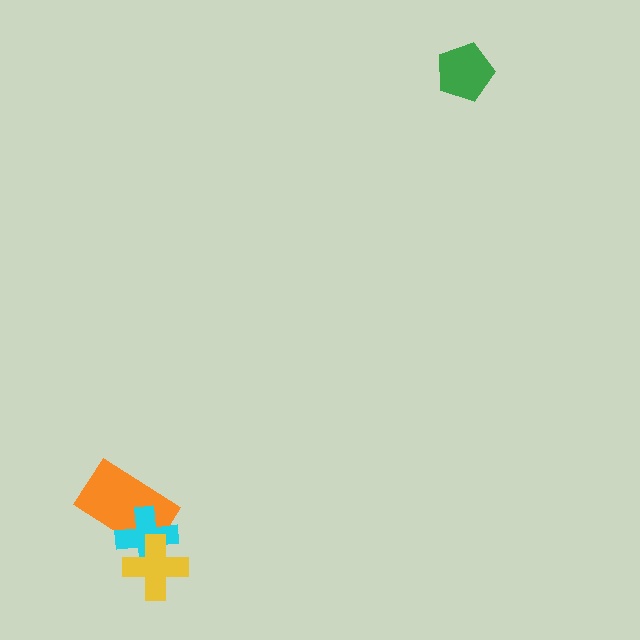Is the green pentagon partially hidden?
No, no other shape covers it.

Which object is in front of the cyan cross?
The yellow cross is in front of the cyan cross.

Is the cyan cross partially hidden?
Yes, it is partially covered by another shape.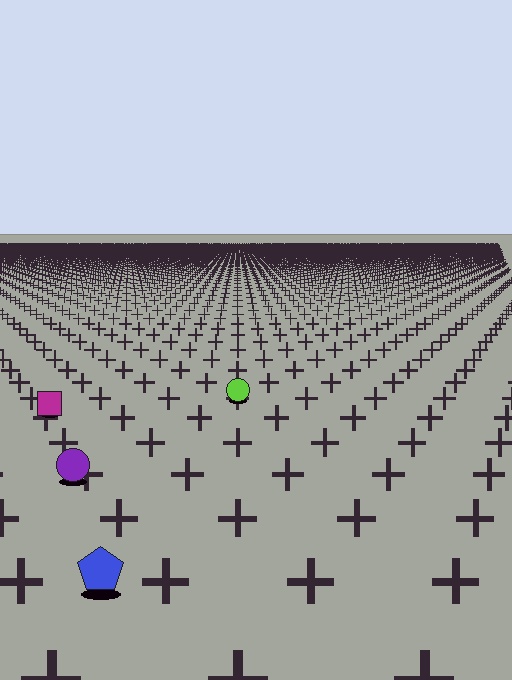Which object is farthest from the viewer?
The lime circle is farthest from the viewer. It appears smaller and the ground texture around it is denser.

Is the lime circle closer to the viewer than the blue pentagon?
No. The blue pentagon is closer — you can tell from the texture gradient: the ground texture is coarser near it.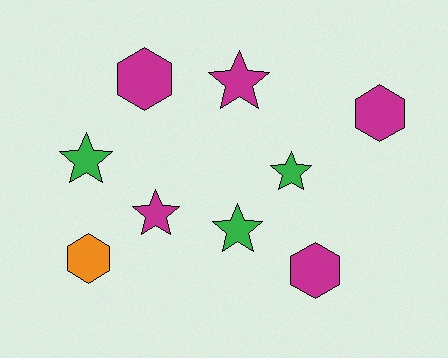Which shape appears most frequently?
Star, with 5 objects.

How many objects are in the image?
There are 9 objects.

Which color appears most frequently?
Magenta, with 5 objects.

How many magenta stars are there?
There are 2 magenta stars.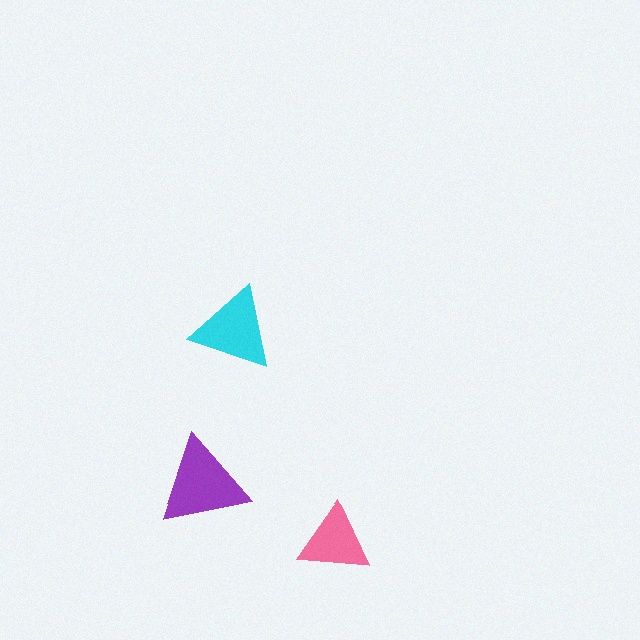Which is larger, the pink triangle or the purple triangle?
The purple one.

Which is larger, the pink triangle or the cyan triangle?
The cyan one.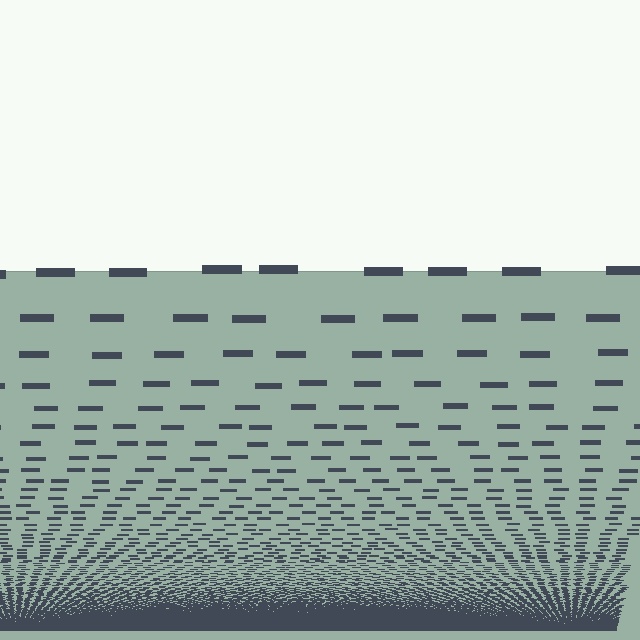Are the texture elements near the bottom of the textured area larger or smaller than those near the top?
Smaller. The gradient is inverted — elements near the bottom are smaller and denser.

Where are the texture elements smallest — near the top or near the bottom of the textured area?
Near the bottom.